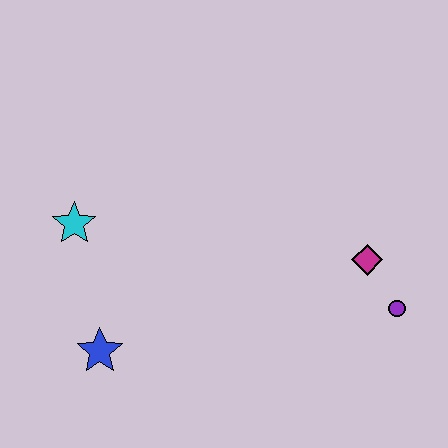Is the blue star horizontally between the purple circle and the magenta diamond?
No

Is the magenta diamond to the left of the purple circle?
Yes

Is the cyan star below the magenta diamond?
No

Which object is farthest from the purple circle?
The cyan star is farthest from the purple circle.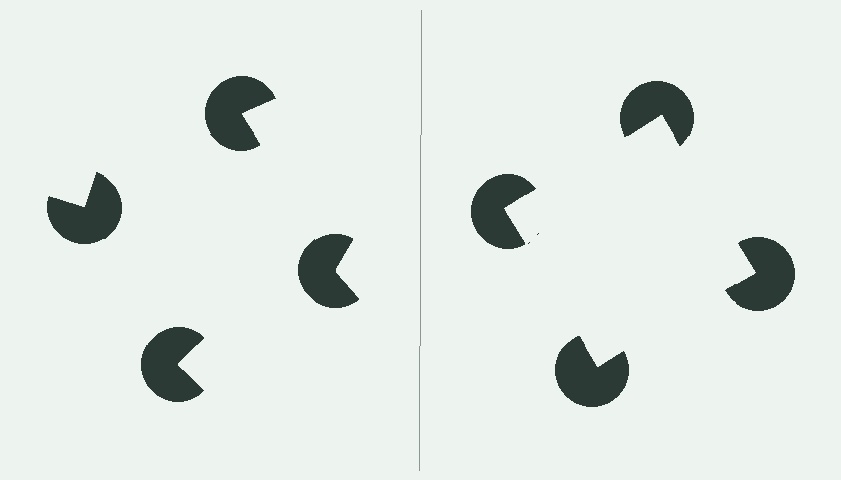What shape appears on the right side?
An illusory square.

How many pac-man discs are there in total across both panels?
8 — 4 on each side.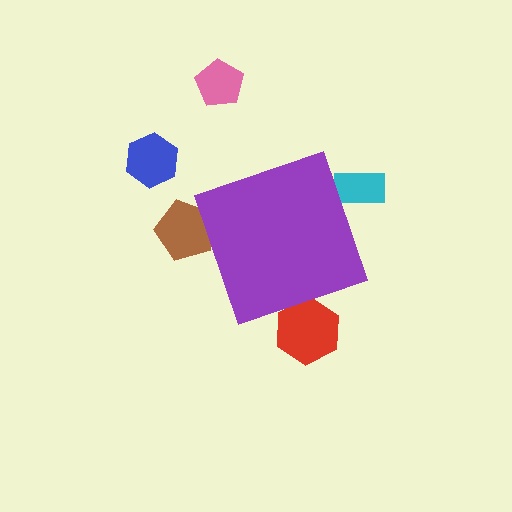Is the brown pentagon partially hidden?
Yes, the brown pentagon is partially hidden behind the purple diamond.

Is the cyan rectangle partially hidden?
Yes, the cyan rectangle is partially hidden behind the purple diamond.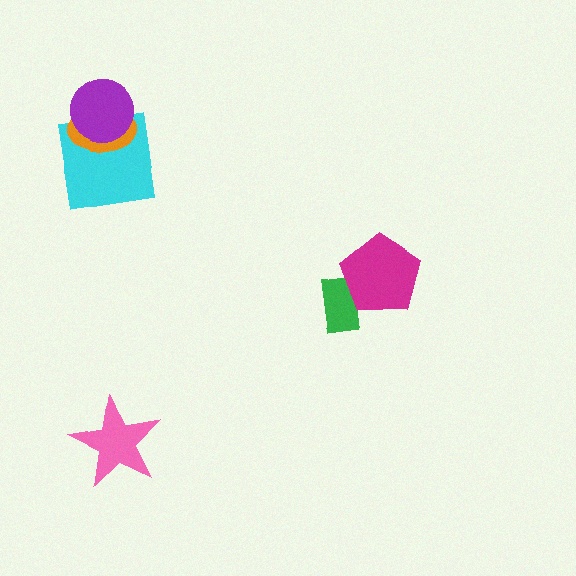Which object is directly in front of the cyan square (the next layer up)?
The orange ellipse is directly in front of the cyan square.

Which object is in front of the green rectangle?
The magenta pentagon is in front of the green rectangle.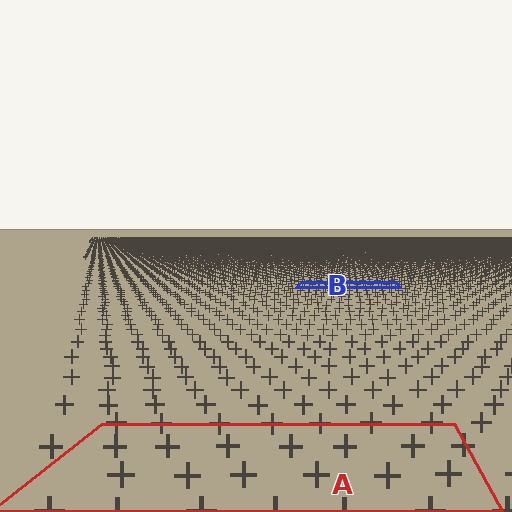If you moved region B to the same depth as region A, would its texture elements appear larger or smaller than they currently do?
They would appear larger. At a closer depth, the same texture elements are projected at a bigger on-screen size.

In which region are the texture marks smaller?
The texture marks are smaller in region B, because it is farther away.